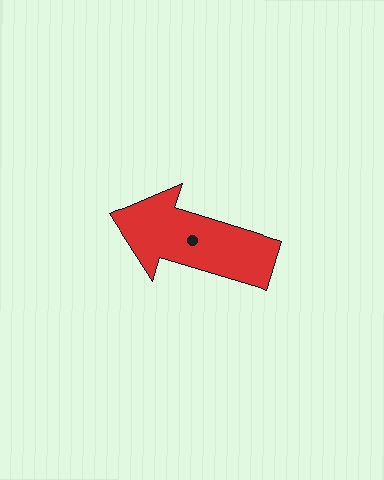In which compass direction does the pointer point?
West.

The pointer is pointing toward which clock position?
Roughly 10 o'clock.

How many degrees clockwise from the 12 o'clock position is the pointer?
Approximately 287 degrees.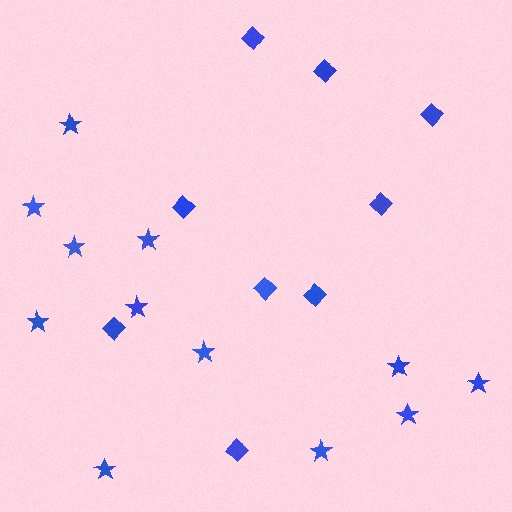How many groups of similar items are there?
There are 2 groups: one group of stars (12) and one group of diamonds (9).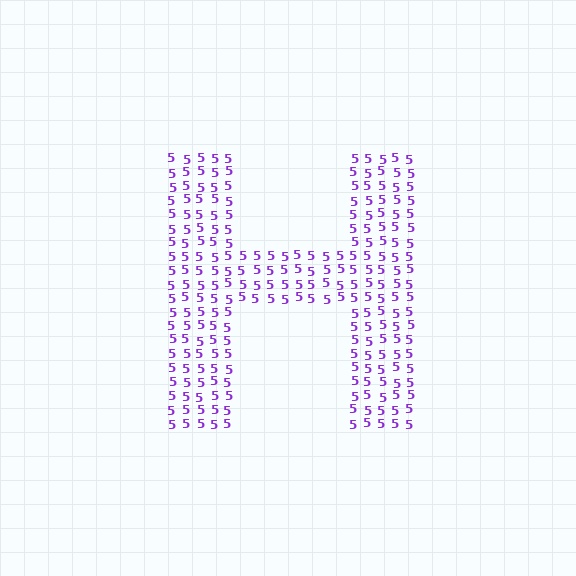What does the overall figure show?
The overall figure shows the letter H.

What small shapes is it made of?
It is made of small digit 5's.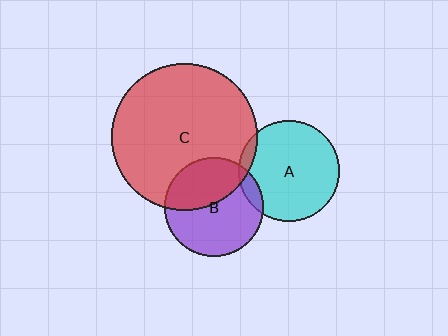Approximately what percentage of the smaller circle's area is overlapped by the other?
Approximately 40%.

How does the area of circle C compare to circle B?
Approximately 2.2 times.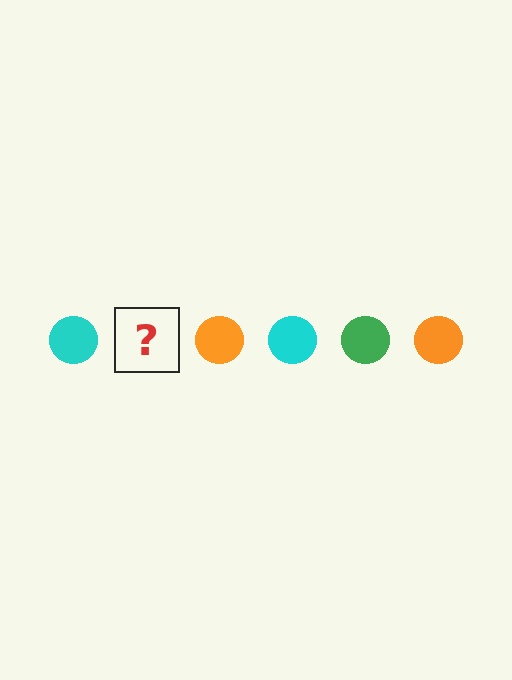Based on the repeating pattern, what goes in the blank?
The blank should be a green circle.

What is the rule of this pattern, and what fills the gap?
The rule is that the pattern cycles through cyan, green, orange circles. The gap should be filled with a green circle.